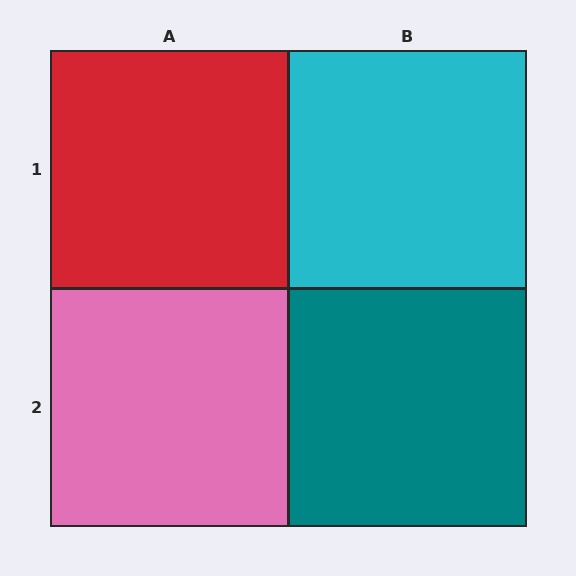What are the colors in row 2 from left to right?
Pink, teal.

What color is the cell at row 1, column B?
Cyan.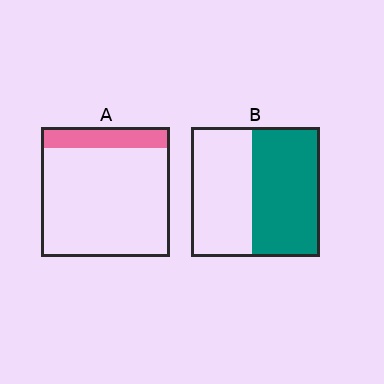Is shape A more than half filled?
No.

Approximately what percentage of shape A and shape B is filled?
A is approximately 15% and B is approximately 55%.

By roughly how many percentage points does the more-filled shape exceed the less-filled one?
By roughly 35 percentage points (B over A).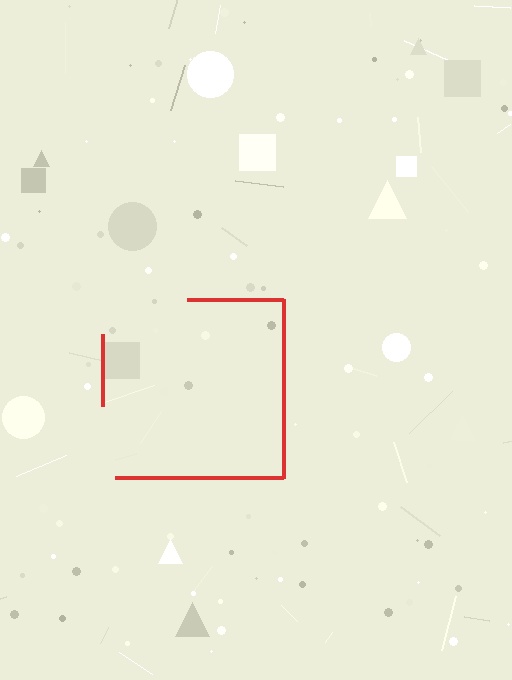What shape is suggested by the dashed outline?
The dashed outline suggests a square.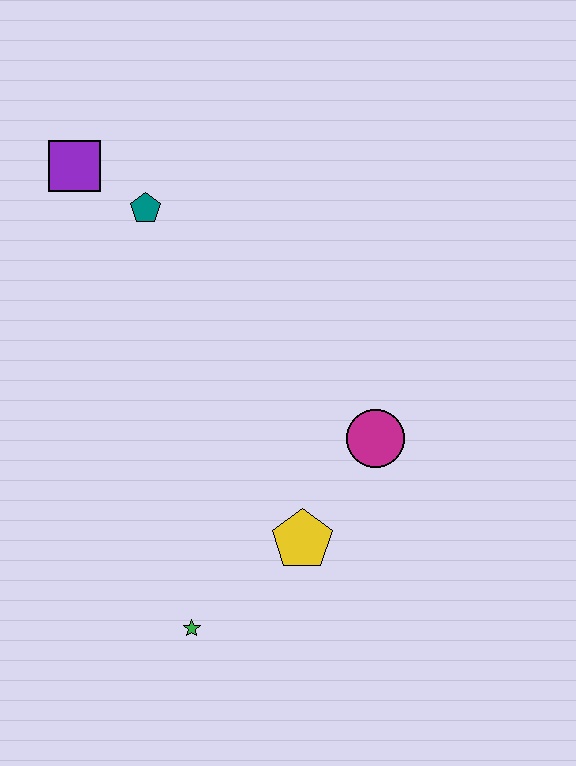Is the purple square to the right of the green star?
No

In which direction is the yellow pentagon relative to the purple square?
The yellow pentagon is below the purple square.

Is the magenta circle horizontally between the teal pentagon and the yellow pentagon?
No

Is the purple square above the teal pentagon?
Yes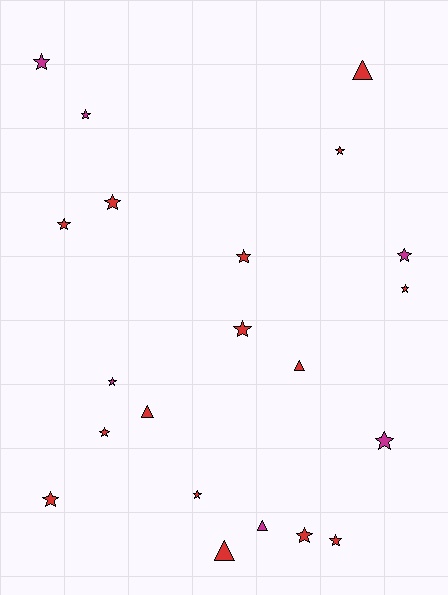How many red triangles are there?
There are 4 red triangles.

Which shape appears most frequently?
Star, with 16 objects.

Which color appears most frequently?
Red, with 15 objects.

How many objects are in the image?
There are 21 objects.